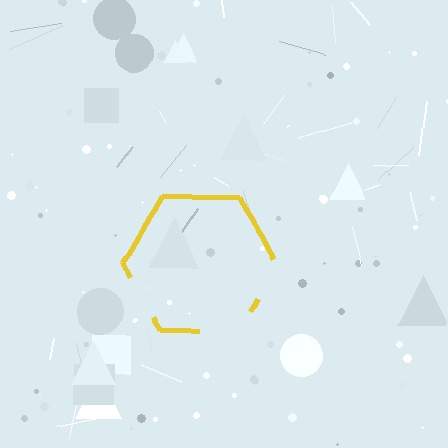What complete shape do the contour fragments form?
The contour fragments form a hexagon.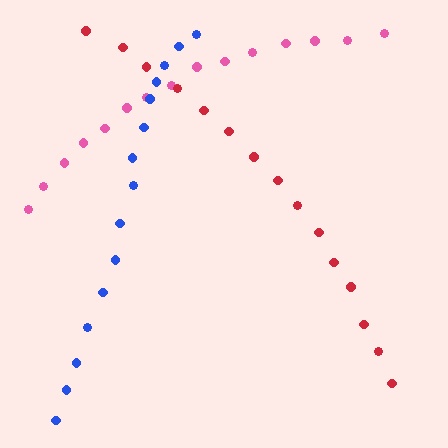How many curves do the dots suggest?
There are 3 distinct paths.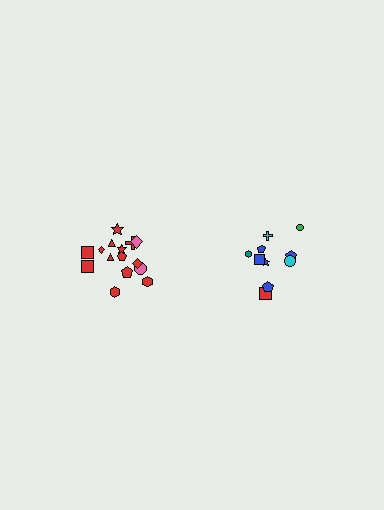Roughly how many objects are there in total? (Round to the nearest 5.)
Roughly 25 objects in total.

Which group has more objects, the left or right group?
The left group.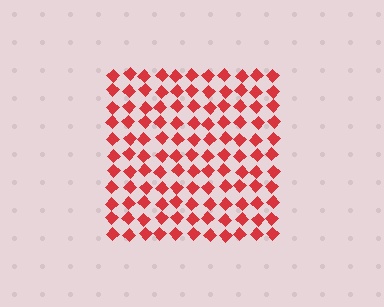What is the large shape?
The large shape is a square.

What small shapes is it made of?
It is made of small diamonds.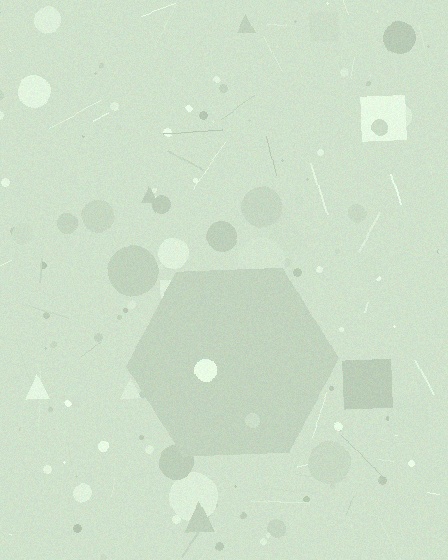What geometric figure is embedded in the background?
A hexagon is embedded in the background.